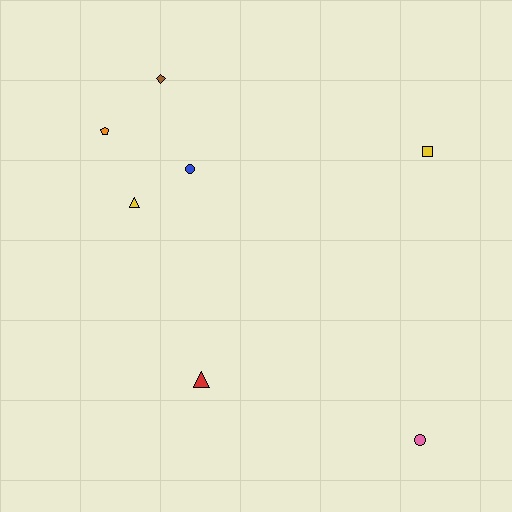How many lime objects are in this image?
There are no lime objects.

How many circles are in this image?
There are 2 circles.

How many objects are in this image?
There are 7 objects.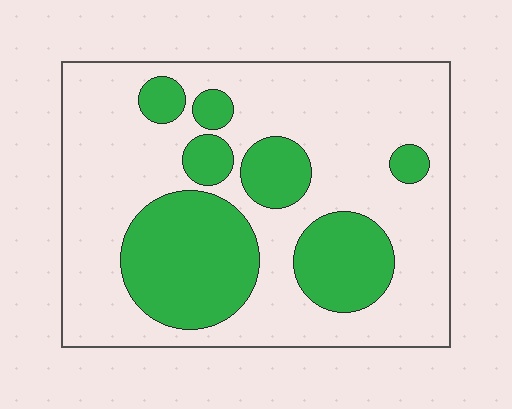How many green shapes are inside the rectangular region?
7.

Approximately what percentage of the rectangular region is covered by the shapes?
Approximately 30%.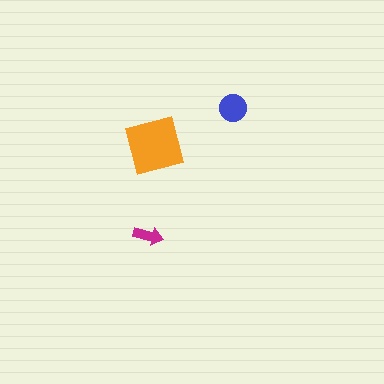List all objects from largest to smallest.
The orange square, the blue circle, the magenta arrow.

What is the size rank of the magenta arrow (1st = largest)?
3rd.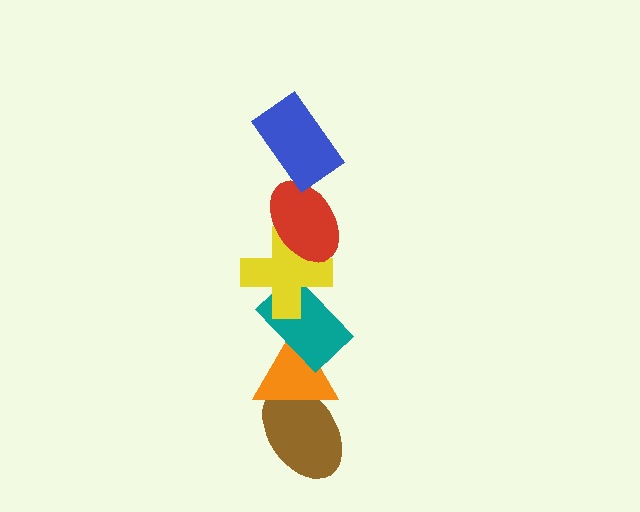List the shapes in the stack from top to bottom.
From top to bottom: the blue rectangle, the red ellipse, the yellow cross, the teal rectangle, the orange triangle, the brown ellipse.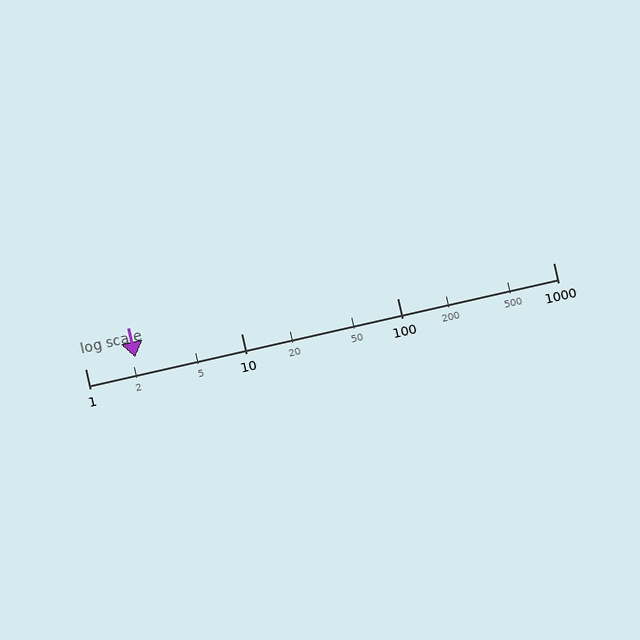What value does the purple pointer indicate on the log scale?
The pointer indicates approximately 2.1.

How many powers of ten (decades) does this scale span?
The scale spans 3 decades, from 1 to 1000.